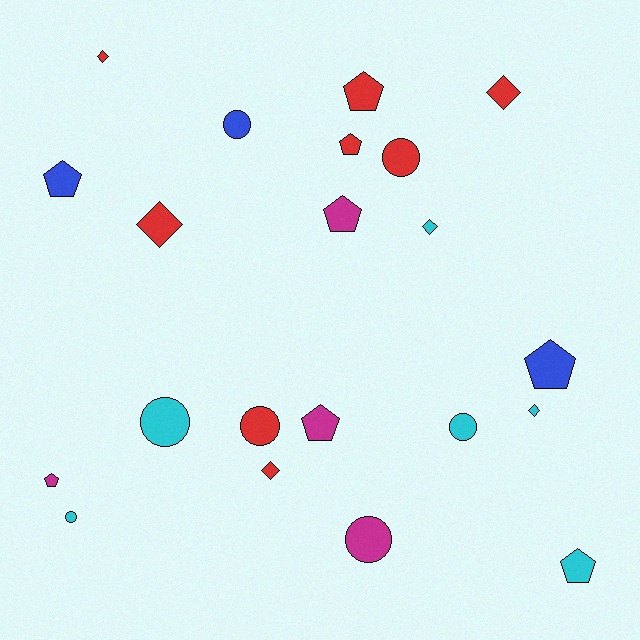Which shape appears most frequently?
Pentagon, with 8 objects.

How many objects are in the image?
There are 21 objects.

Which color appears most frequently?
Red, with 8 objects.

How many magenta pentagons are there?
There are 3 magenta pentagons.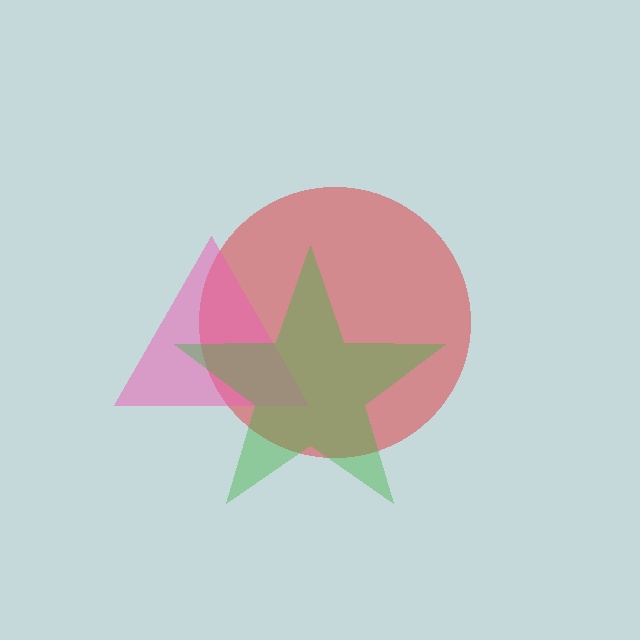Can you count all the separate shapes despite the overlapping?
Yes, there are 3 separate shapes.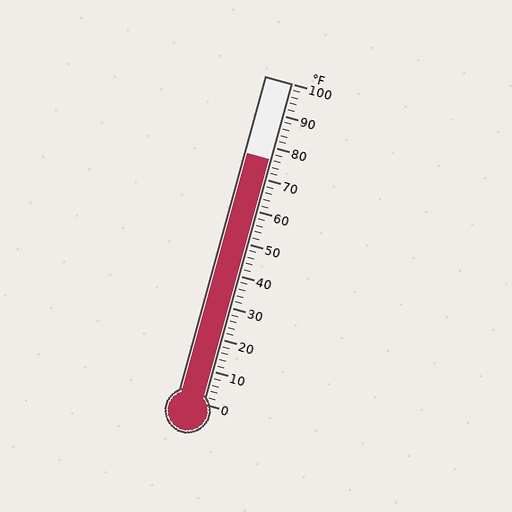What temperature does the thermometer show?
The thermometer shows approximately 76°F.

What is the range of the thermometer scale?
The thermometer scale ranges from 0°F to 100°F.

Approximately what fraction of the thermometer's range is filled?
The thermometer is filled to approximately 75% of its range.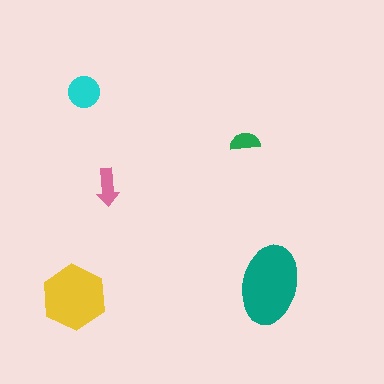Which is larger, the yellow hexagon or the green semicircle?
The yellow hexagon.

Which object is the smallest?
The green semicircle.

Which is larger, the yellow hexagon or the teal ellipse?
The teal ellipse.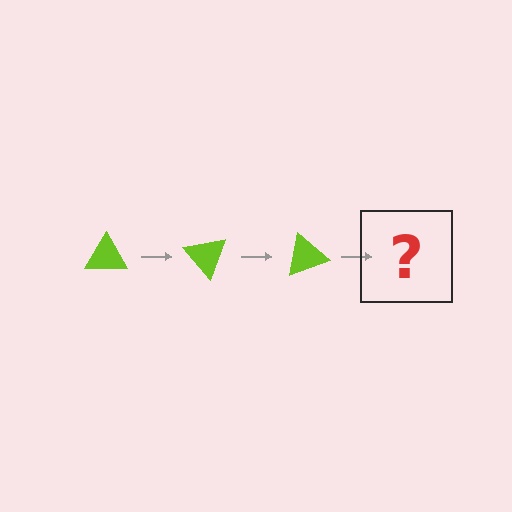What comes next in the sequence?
The next element should be a lime triangle rotated 150 degrees.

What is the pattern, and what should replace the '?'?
The pattern is that the triangle rotates 50 degrees each step. The '?' should be a lime triangle rotated 150 degrees.